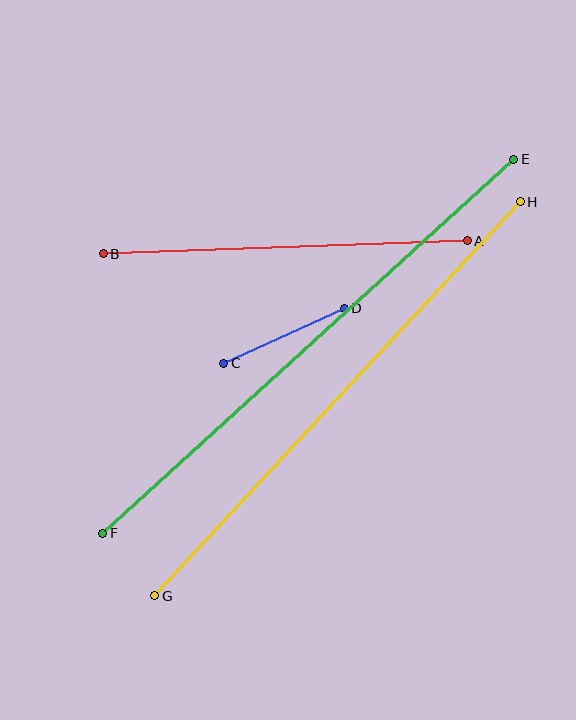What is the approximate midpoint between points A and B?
The midpoint is at approximately (285, 247) pixels.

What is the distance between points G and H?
The distance is approximately 537 pixels.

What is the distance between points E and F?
The distance is approximately 555 pixels.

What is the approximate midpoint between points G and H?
The midpoint is at approximately (338, 399) pixels.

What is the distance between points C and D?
The distance is approximately 132 pixels.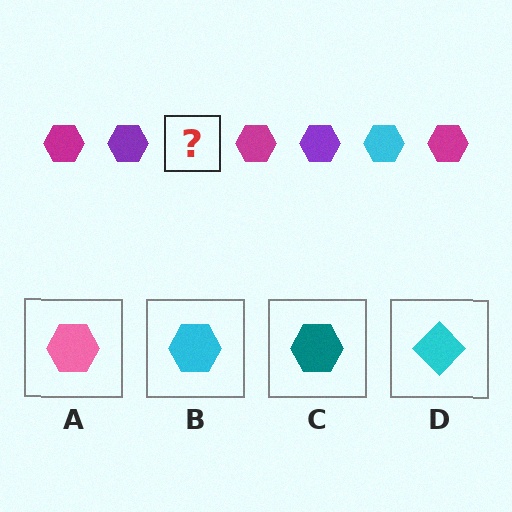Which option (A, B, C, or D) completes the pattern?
B.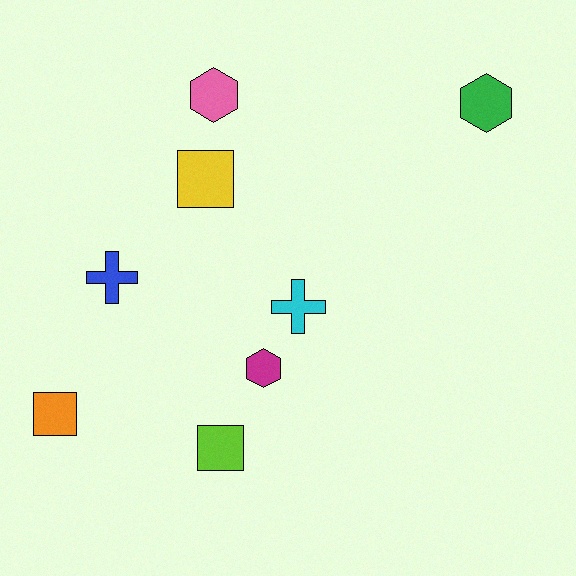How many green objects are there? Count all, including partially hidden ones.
There is 1 green object.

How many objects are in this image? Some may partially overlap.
There are 8 objects.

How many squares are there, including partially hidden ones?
There are 3 squares.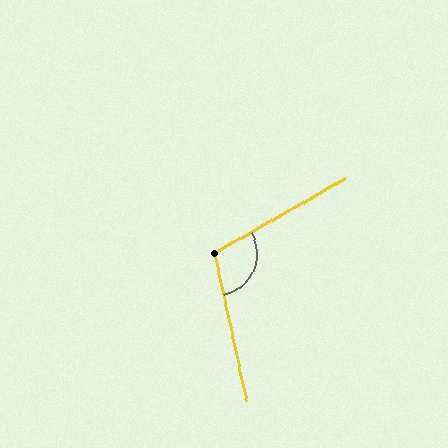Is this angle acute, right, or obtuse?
It is obtuse.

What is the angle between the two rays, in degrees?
Approximately 108 degrees.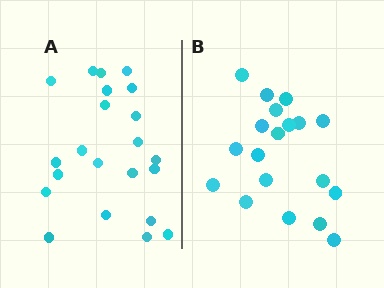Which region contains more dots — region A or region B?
Region A (the left region) has more dots.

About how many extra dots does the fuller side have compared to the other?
Region A has just a few more — roughly 2 or 3 more dots than region B.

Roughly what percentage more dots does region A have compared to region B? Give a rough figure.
About 15% more.